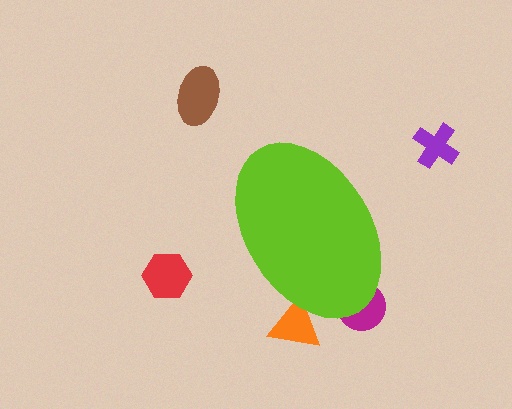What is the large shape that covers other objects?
A lime ellipse.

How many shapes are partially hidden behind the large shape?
2 shapes are partially hidden.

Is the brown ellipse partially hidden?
No, the brown ellipse is fully visible.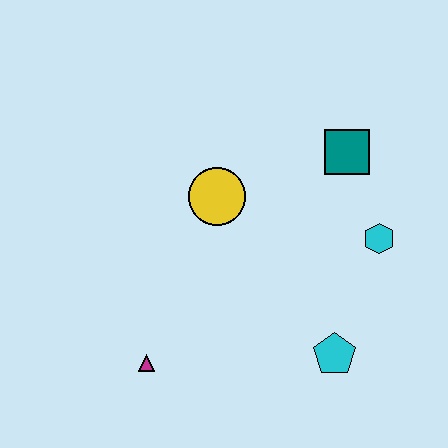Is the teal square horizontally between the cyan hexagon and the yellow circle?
Yes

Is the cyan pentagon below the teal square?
Yes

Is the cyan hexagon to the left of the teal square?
No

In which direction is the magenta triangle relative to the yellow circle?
The magenta triangle is below the yellow circle.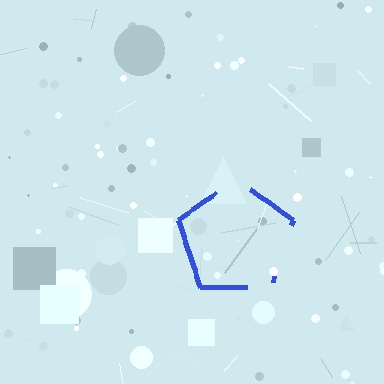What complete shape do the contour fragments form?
The contour fragments form a pentagon.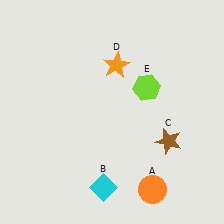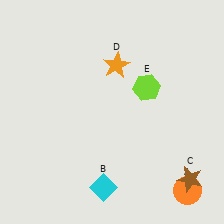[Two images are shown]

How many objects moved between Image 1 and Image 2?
2 objects moved between the two images.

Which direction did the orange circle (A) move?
The orange circle (A) moved right.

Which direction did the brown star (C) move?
The brown star (C) moved down.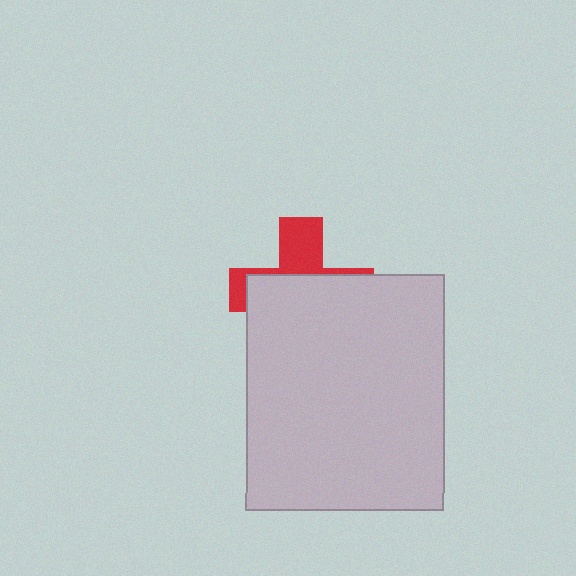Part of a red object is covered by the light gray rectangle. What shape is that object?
It is a cross.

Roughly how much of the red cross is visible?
A small part of it is visible (roughly 34%).